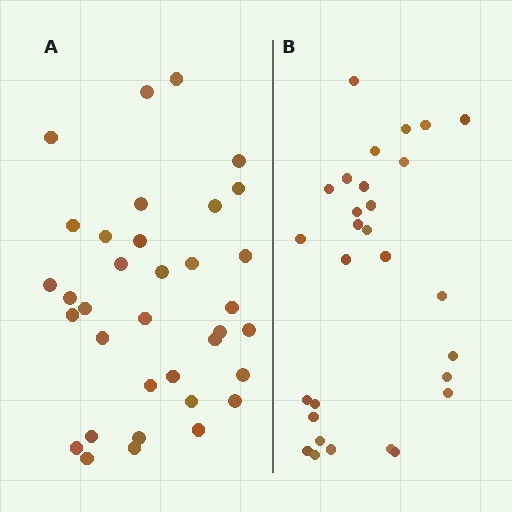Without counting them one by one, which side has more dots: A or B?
Region A (the left region) has more dots.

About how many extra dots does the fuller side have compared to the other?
Region A has about 6 more dots than region B.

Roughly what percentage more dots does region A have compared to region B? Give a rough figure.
About 20% more.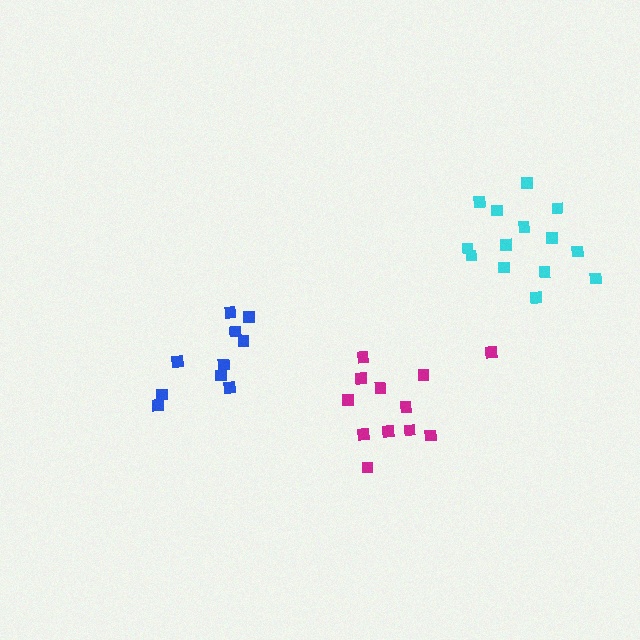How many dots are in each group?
Group 1: 14 dots, Group 2: 12 dots, Group 3: 10 dots (36 total).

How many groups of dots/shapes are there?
There are 3 groups.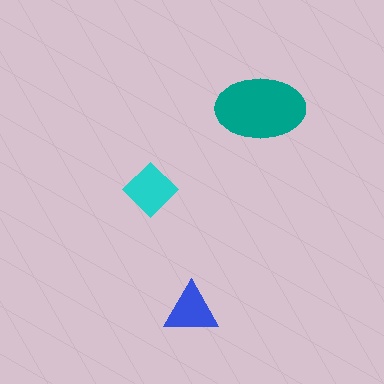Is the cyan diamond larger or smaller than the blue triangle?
Larger.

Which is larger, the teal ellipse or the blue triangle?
The teal ellipse.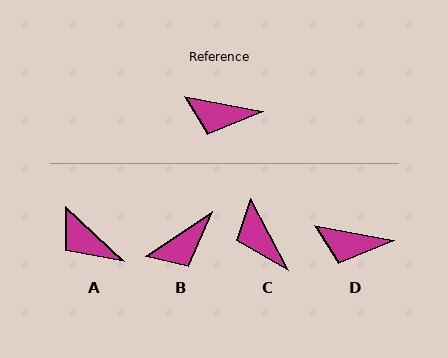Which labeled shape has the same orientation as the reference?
D.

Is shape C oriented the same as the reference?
No, it is off by about 51 degrees.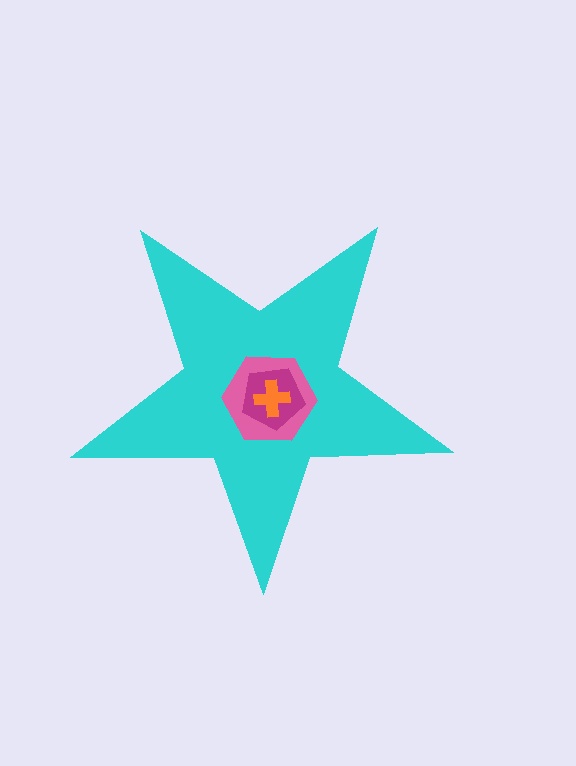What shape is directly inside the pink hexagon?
The magenta pentagon.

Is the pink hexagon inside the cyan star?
Yes.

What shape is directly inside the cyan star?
The pink hexagon.